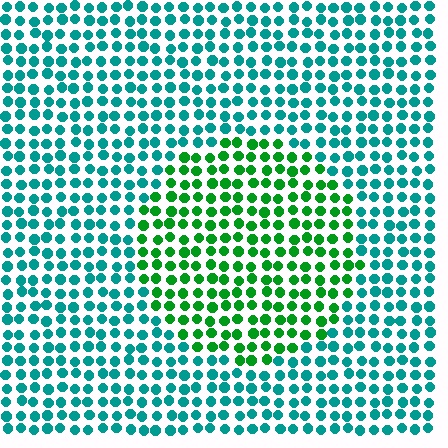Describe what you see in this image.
The image is filled with small teal elements in a uniform arrangement. A circle-shaped region is visible where the elements are tinted to a slightly different hue, forming a subtle color boundary.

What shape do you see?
I see a circle.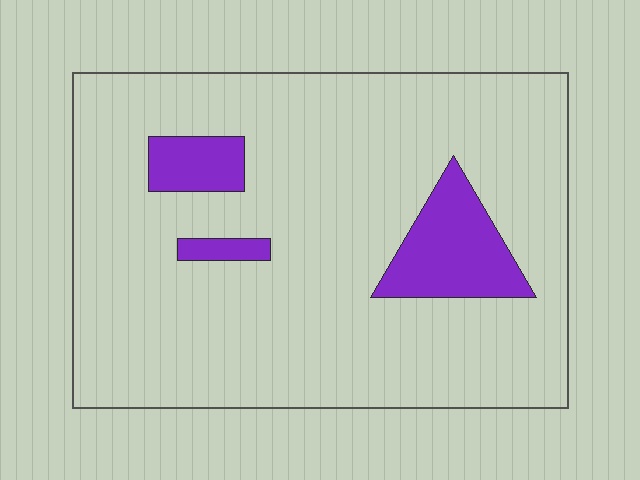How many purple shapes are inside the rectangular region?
3.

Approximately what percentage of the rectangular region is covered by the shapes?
Approximately 10%.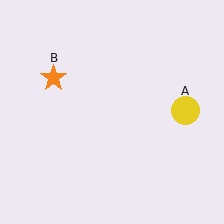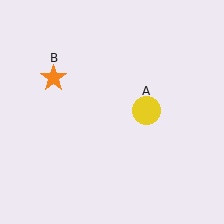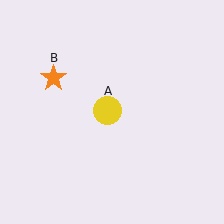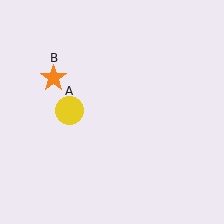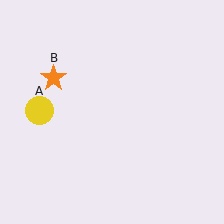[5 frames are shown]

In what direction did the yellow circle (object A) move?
The yellow circle (object A) moved left.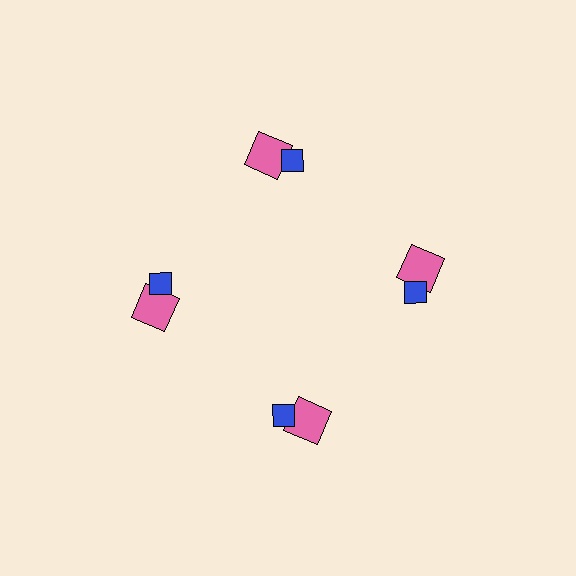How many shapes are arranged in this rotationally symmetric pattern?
There are 8 shapes, arranged in 4 groups of 2.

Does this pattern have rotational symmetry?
Yes, this pattern has 4-fold rotational symmetry. It looks the same after rotating 90 degrees around the center.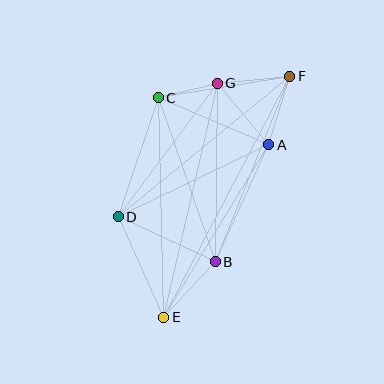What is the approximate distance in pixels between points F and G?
The distance between F and G is approximately 73 pixels.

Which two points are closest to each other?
Points C and G are closest to each other.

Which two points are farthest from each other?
Points E and F are farthest from each other.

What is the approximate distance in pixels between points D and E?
The distance between D and E is approximately 110 pixels.